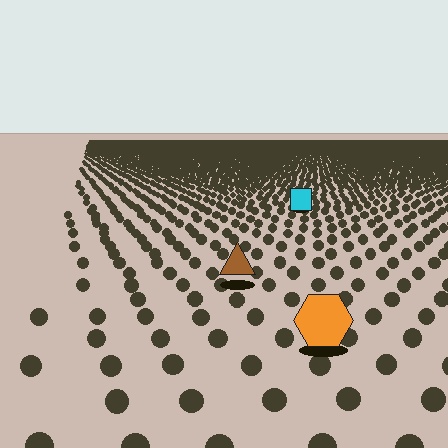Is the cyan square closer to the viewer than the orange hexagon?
No. The orange hexagon is closer — you can tell from the texture gradient: the ground texture is coarser near it.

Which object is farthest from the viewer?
The cyan square is farthest from the viewer. It appears smaller and the ground texture around it is denser.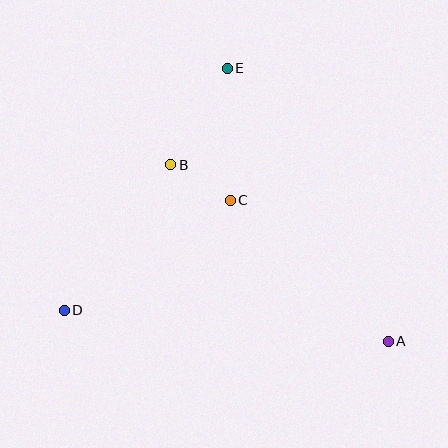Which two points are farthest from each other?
Points A and D are farthest from each other.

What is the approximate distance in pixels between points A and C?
The distance between A and C is approximately 212 pixels.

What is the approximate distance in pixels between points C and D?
The distance between C and D is approximately 199 pixels.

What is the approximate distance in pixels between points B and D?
The distance between B and D is approximately 180 pixels.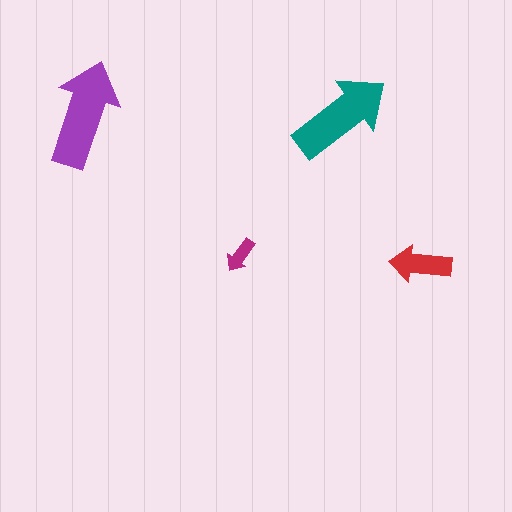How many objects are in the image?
There are 4 objects in the image.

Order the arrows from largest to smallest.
the purple one, the teal one, the red one, the magenta one.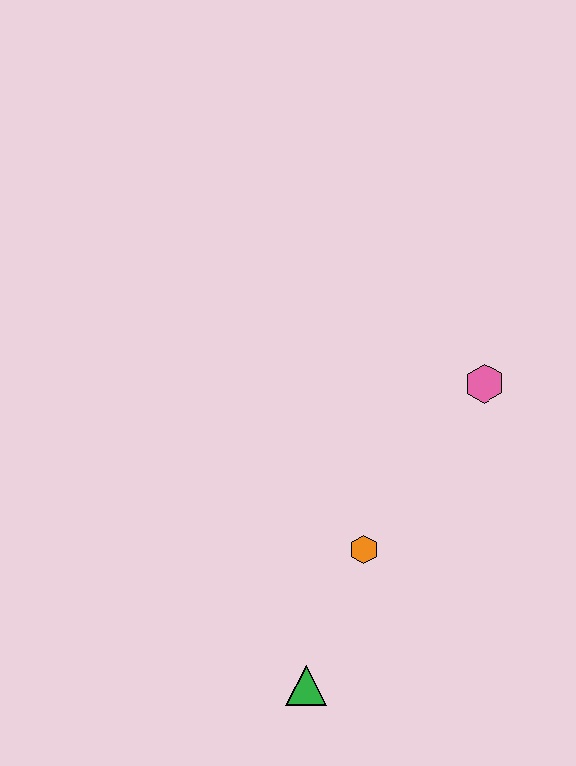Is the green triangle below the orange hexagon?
Yes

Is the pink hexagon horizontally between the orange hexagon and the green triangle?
No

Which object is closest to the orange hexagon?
The green triangle is closest to the orange hexagon.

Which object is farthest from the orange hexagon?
The pink hexagon is farthest from the orange hexagon.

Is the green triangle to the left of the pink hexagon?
Yes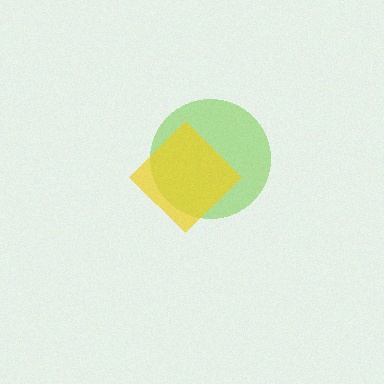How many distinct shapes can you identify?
There are 2 distinct shapes: a lime circle, a yellow diamond.